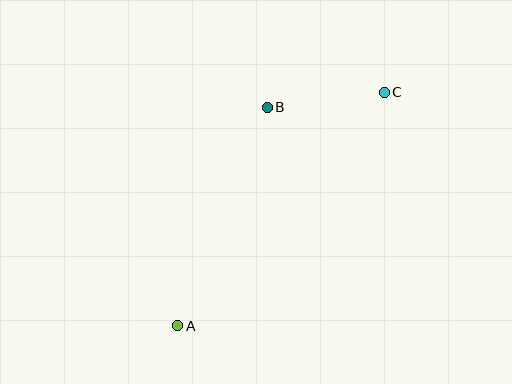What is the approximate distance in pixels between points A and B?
The distance between A and B is approximately 236 pixels.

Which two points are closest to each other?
Points B and C are closest to each other.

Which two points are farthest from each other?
Points A and C are farthest from each other.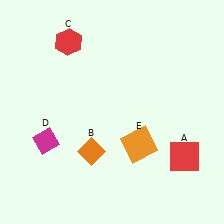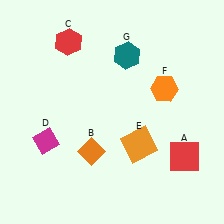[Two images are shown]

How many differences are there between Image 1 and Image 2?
There are 2 differences between the two images.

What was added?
An orange hexagon (F), a teal hexagon (G) were added in Image 2.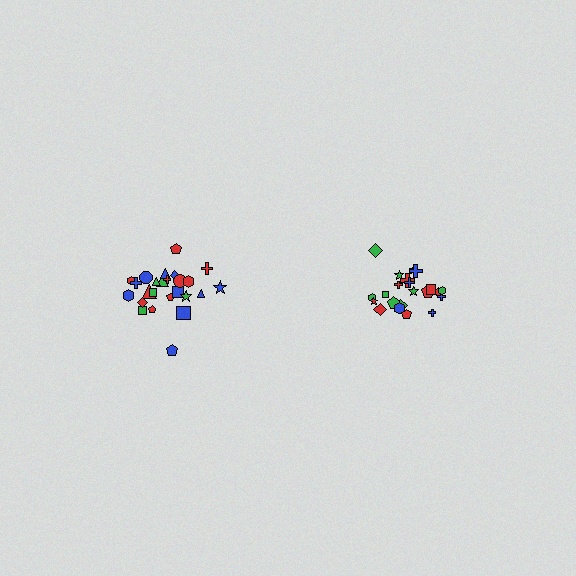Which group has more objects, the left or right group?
The left group.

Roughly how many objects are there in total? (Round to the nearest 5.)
Roughly 45 objects in total.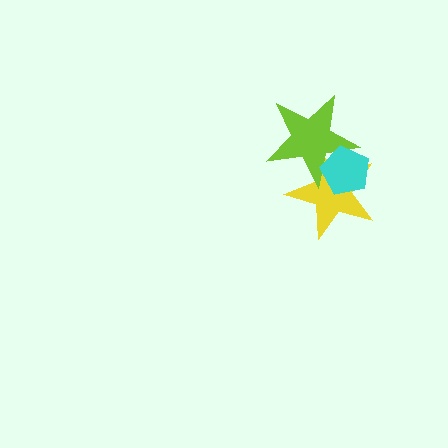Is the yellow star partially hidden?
Yes, it is partially covered by another shape.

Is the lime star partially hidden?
Yes, it is partially covered by another shape.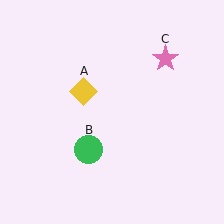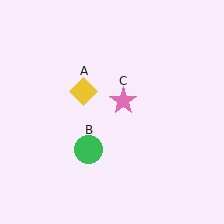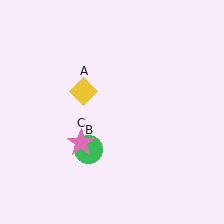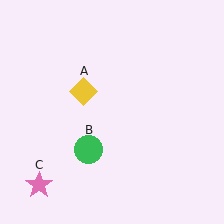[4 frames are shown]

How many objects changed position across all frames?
1 object changed position: pink star (object C).